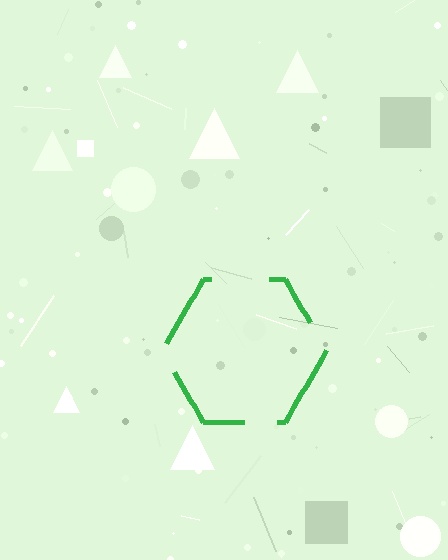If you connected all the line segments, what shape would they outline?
They would outline a hexagon.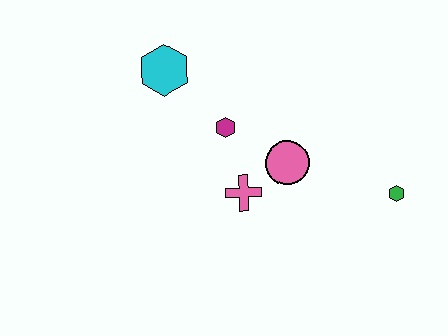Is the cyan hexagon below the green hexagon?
No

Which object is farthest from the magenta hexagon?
The green hexagon is farthest from the magenta hexagon.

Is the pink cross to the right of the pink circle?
No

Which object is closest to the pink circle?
The pink cross is closest to the pink circle.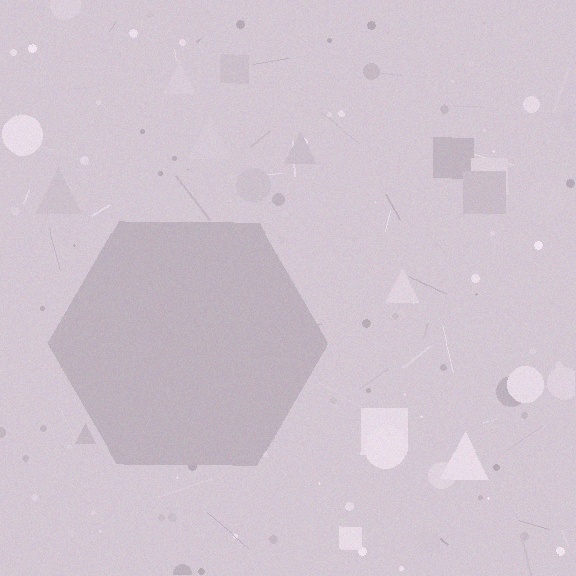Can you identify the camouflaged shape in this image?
The camouflaged shape is a hexagon.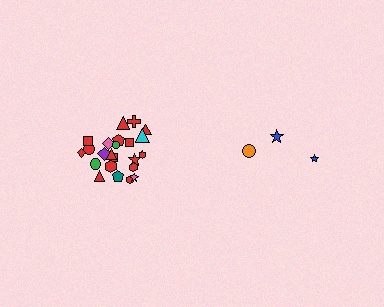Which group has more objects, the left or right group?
The left group.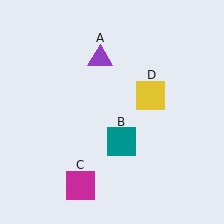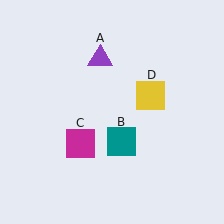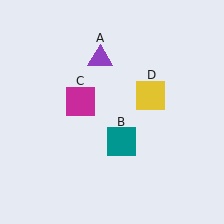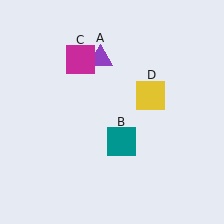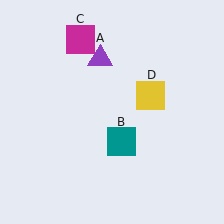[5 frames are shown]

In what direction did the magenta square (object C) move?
The magenta square (object C) moved up.